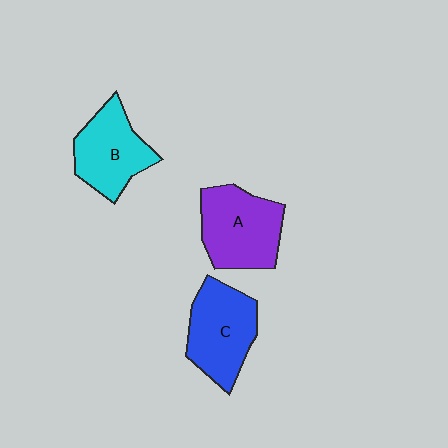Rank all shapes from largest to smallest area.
From largest to smallest: A (purple), C (blue), B (cyan).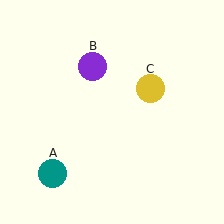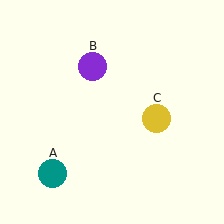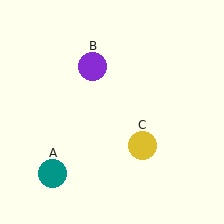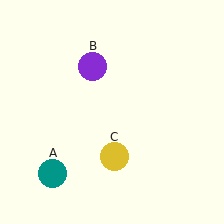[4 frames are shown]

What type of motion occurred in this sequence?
The yellow circle (object C) rotated clockwise around the center of the scene.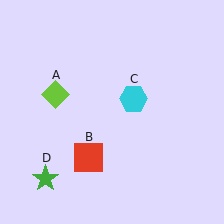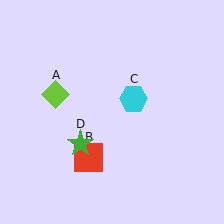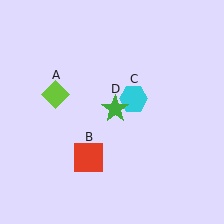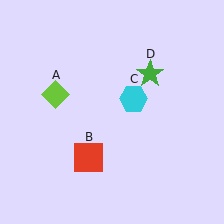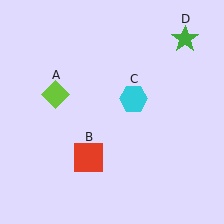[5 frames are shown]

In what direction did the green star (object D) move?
The green star (object D) moved up and to the right.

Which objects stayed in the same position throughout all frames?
Lime diamond (object A) and red square (object B) and cyan hexagon (object C) remained stationary.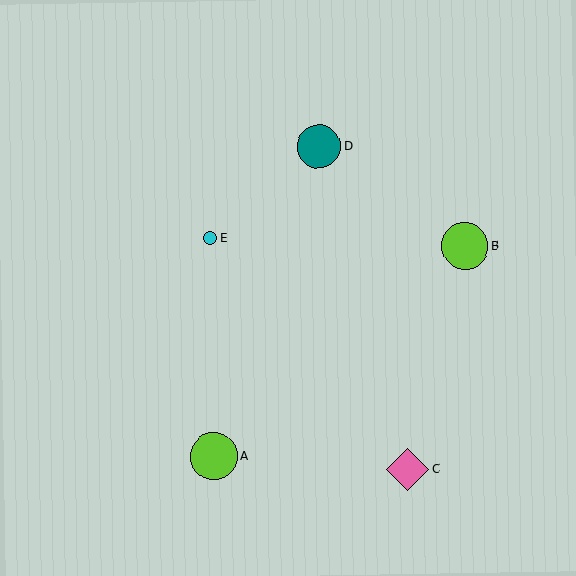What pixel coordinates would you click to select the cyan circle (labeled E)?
Click at (210, 239) to select the cyan circle E.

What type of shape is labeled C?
Shape C is a pink diamond.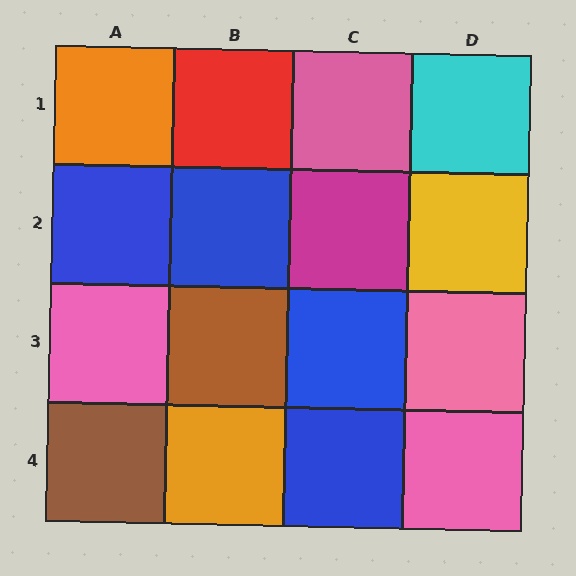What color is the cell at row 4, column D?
Pink.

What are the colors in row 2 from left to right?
Blue, blue, magenta, yellow.